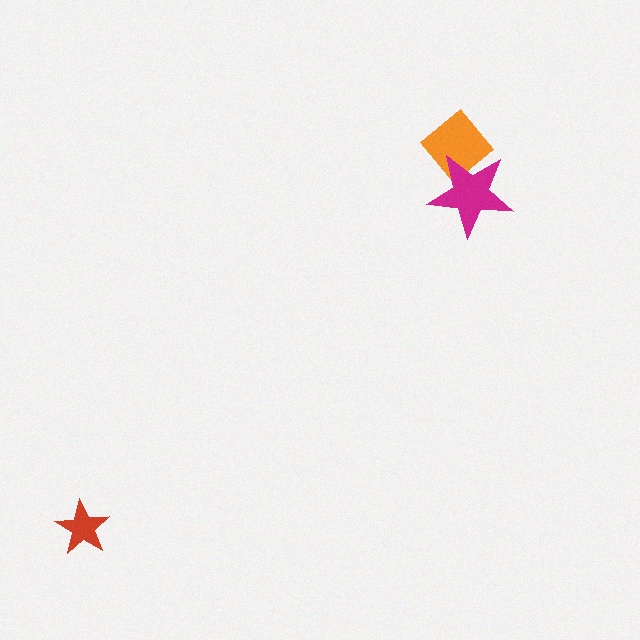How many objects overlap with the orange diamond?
1 object overlaps with the orange diamond.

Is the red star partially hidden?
No, no other shape covers it.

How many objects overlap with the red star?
0 objects overlap with the red star.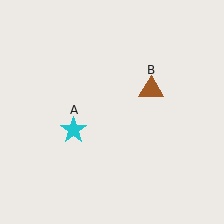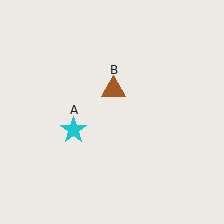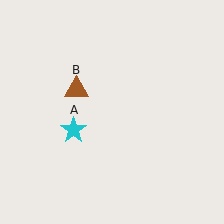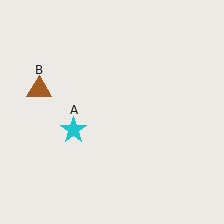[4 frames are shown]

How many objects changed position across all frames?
1 object changed position: brown triangle (object B).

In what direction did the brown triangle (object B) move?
The brown triangle (object B) moved left.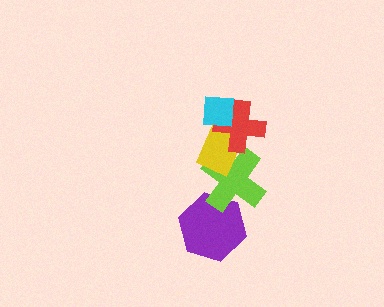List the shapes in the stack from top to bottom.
From top to bottom: the cyan square, the red cross, the yellow rectangle, the lime cross, the purple hexagon.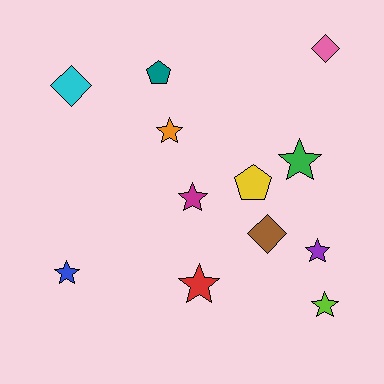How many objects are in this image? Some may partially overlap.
There are 12 objects.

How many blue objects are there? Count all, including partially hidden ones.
There is 1 blue object.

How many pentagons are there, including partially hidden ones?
There are 2 pentagons.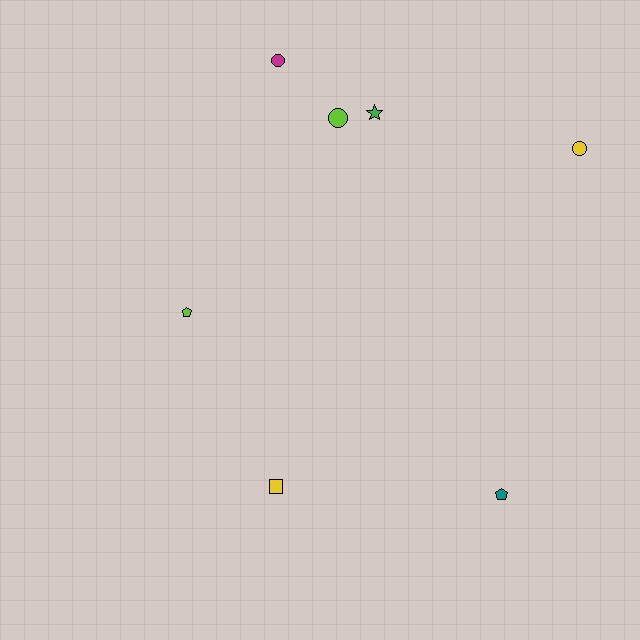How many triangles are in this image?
There are no triangles.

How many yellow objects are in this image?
There are 2 yellow objects.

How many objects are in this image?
There are 7 objects.